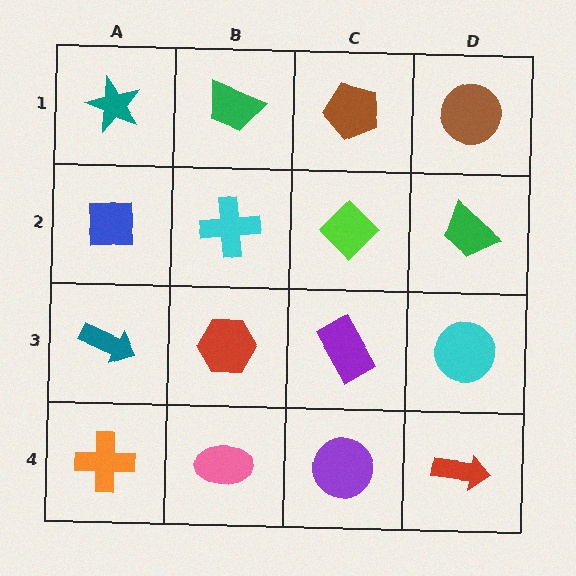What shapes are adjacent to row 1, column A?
A blue square (row 2, column A), a green trapezoid (row 1, column B).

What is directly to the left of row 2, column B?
A blue square.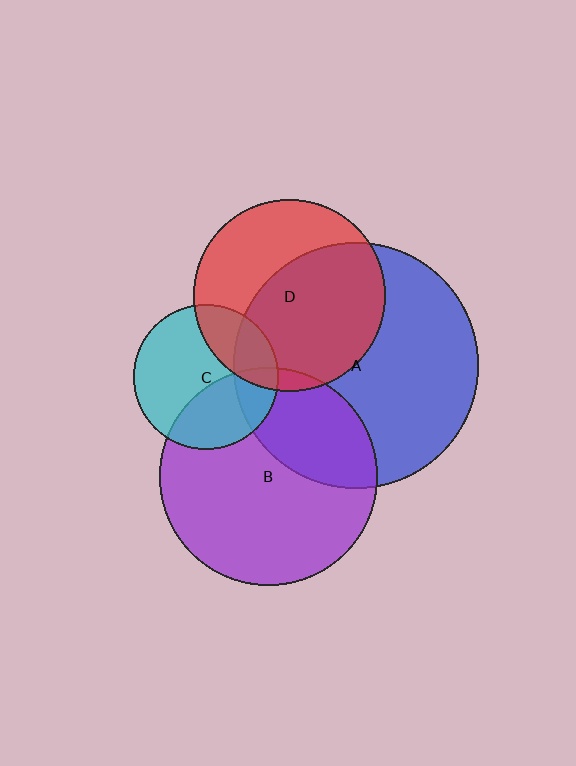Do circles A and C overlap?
Yes.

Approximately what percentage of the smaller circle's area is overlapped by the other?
Approximately 20%.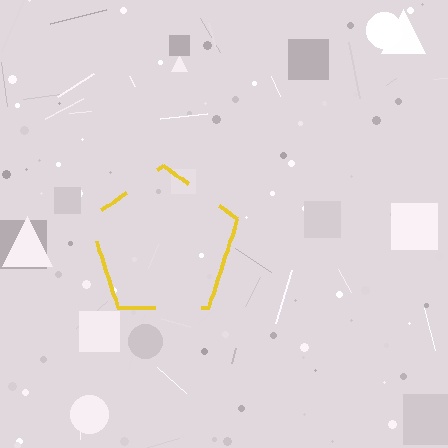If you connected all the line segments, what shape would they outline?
They would outline a pentagon.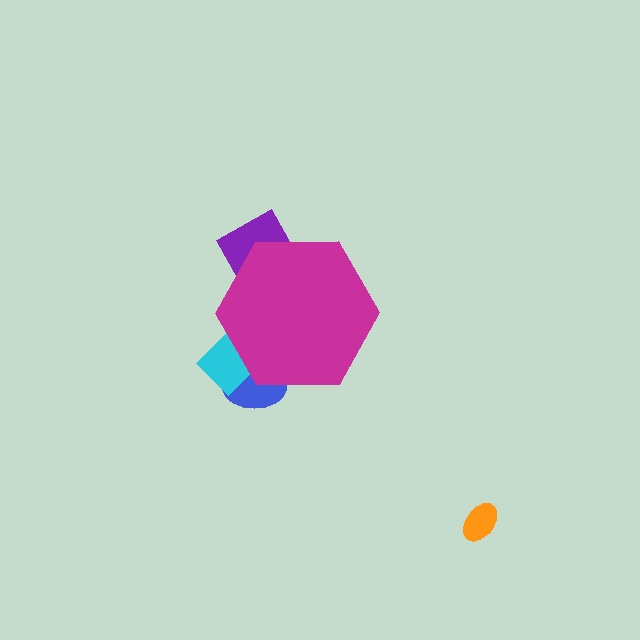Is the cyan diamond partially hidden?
Yes, the cyan diamond is partially hidden behind the magenta hexagon.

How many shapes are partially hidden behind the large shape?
3 shapes are partially hidden.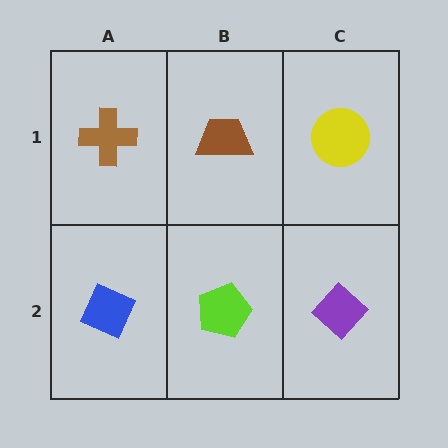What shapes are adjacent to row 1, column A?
A blue diamond (row 2, column A), a brown trapezoid (row 1, column B).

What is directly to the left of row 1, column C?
A brown trapezoid.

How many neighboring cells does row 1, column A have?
2.